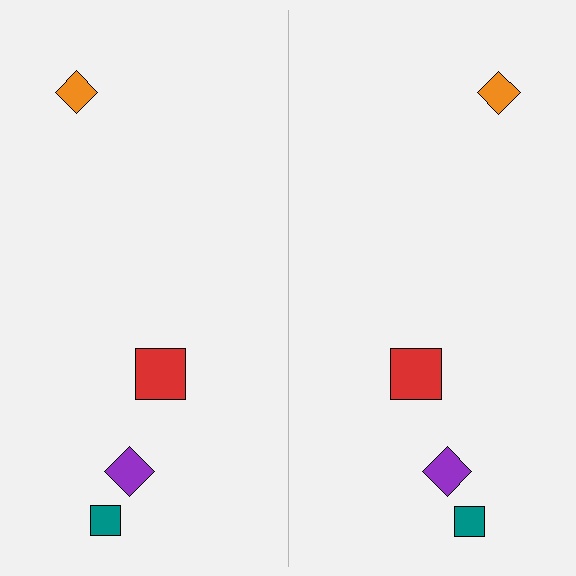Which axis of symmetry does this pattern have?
The pattern has a vertical axis of symmetry running through the center of the image.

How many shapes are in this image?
There are 8 shapes in this image.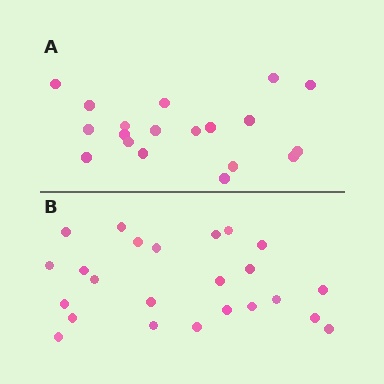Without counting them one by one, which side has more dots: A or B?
Region B (the bottom region) has more dots.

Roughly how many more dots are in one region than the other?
Region B has about 5 more dots than region A.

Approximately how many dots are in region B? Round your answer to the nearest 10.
About 20 dots. (The exact count is 24, which rounds to 20.)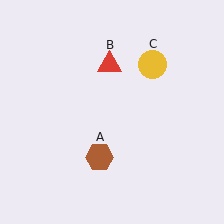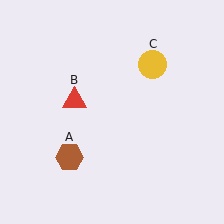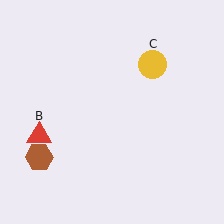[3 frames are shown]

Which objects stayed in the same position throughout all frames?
Yellow circle (object C) remained stationary.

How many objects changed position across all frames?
2 objects changed position: brown hexagon (object A), red triangle (object B).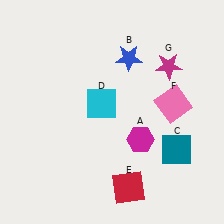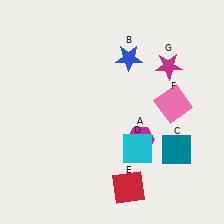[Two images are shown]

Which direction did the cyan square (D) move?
The cyan square (D) moved down.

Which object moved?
The cyan square (D) moved down.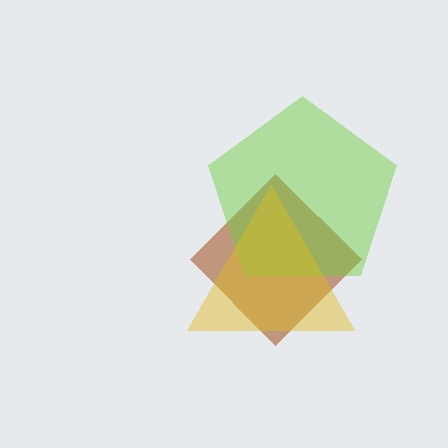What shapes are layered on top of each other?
The layered shapes are: a brown diamond, a lime pentagon, a yellow triangle.